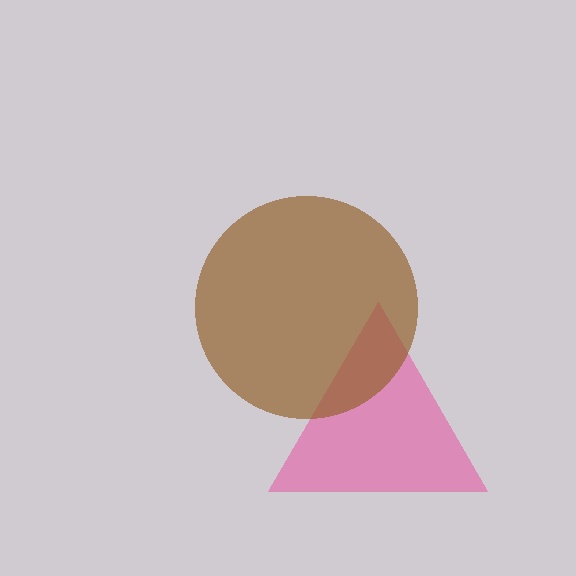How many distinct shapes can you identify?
There are 2 distinct shapes: a pink triangle, a brown circle.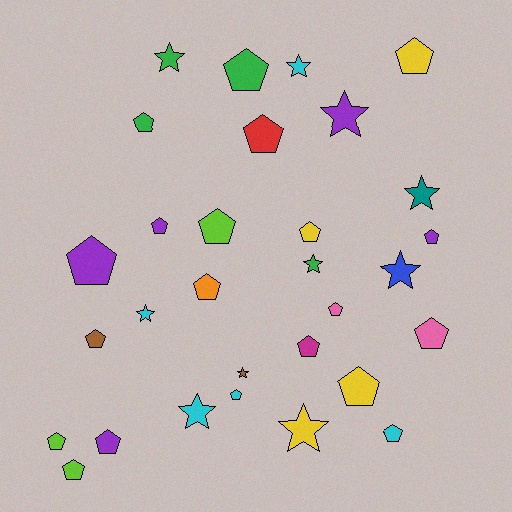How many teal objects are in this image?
There is 1 teal object.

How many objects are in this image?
There are 30 objects.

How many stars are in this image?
There are 10 stars.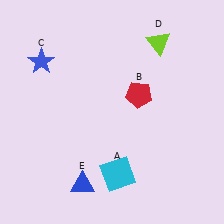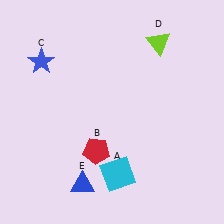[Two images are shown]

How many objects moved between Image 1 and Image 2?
1 object moved between the two images.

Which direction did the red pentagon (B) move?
The red pentagon (B) moved down.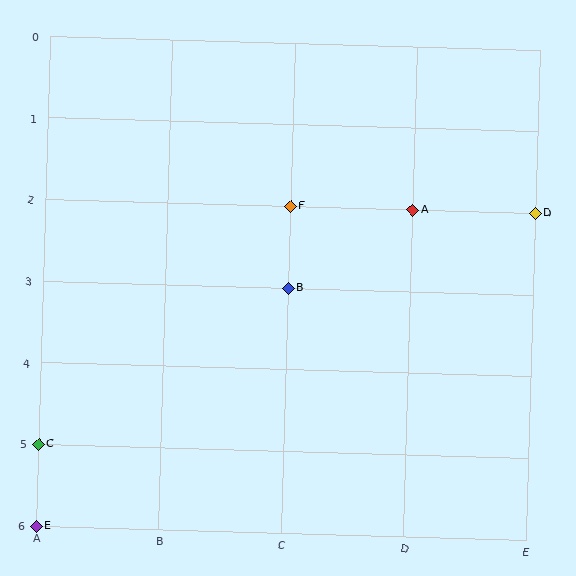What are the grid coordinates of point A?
Point A is at grid coordinates (D, 2).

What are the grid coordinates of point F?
Point F is at grid coordinates (C, 2).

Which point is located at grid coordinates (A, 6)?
Point E is at (A, 6).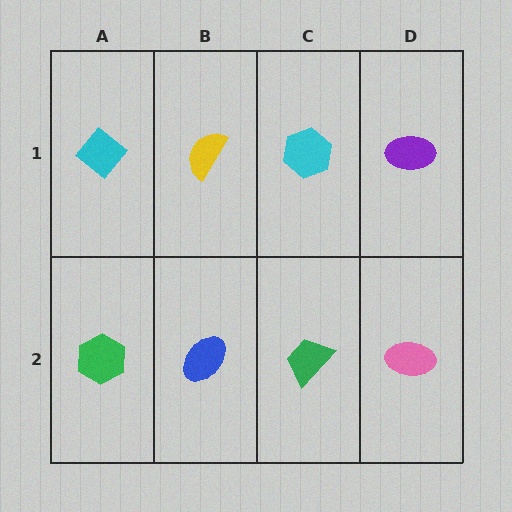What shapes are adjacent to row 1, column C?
A green trapezoid (row 2, column C), a yellow semicircle (row 1, column B), a purple ellipse (row 1, column D).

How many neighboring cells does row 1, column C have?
3.